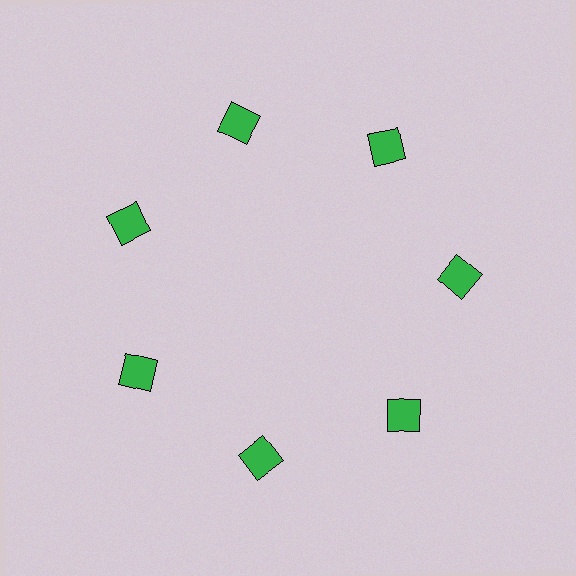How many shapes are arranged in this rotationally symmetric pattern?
There are 7 shapes, arranged in 7 groups of 1.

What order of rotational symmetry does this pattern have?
This pattern has 7-fold rotational symmetry.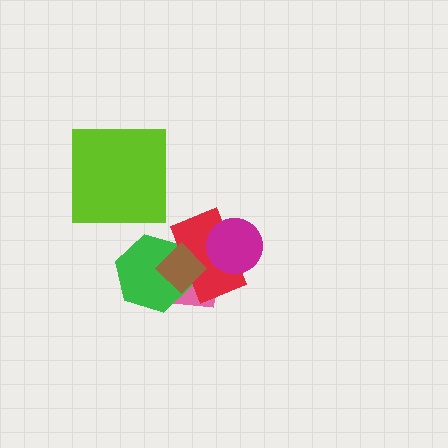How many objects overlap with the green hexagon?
3 objects overlap with the green hexagon.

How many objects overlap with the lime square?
0 objects overlap with the lime square.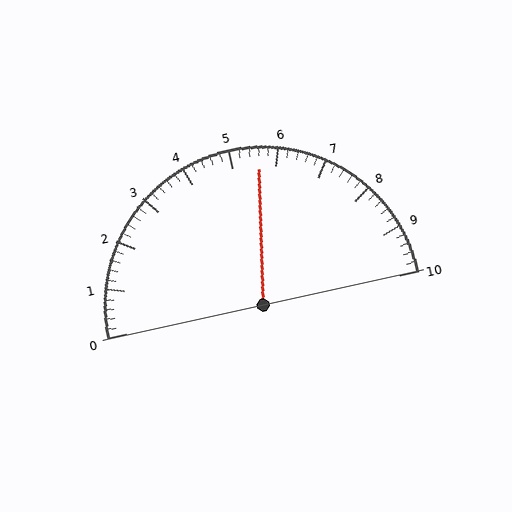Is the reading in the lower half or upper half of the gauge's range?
The reading is in the upper half of the range (0 to 10).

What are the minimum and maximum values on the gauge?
The gauge ranges from 0 to 10.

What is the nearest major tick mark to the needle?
The nearest major tick mark is 6.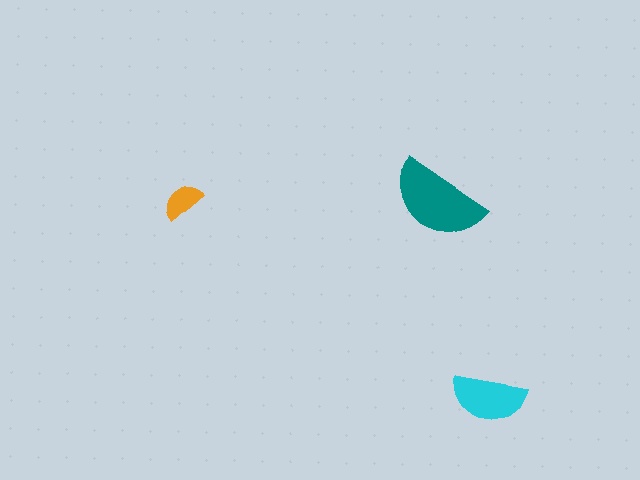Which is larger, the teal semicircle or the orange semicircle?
The teal one.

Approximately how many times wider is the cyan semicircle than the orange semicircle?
About 2 times wider.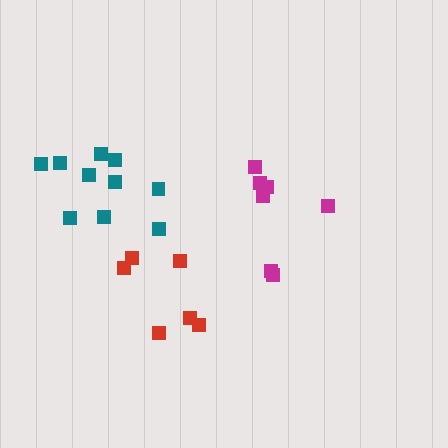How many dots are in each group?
Group 1: 6 dots, Group 2: 7 dots, Group 3: 10 dots (23 total).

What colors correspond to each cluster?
The clusters are colored: red, magenta, teal.